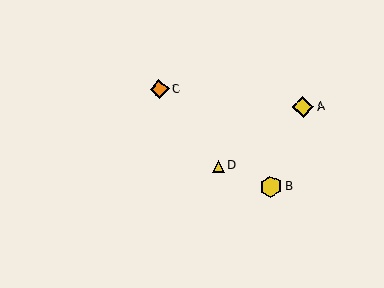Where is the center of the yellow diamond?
The center of the yellow diamond is at (303, 107).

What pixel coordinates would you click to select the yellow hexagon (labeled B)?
Click at (271, 187) to select the yellow hexagon B.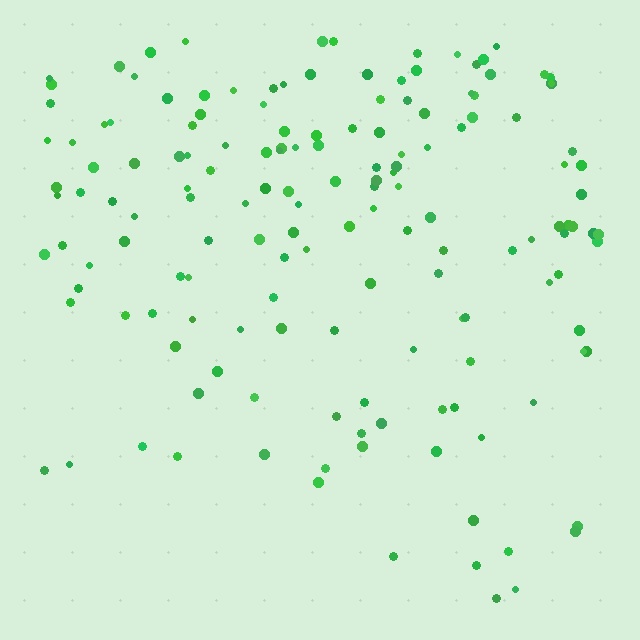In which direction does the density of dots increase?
From bottom to top, with the top side densest.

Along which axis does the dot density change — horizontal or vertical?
Vertical.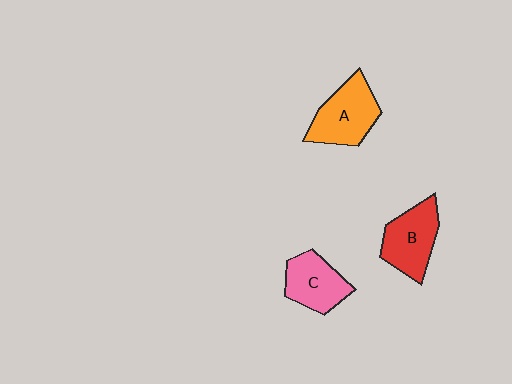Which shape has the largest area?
Shape A (orange).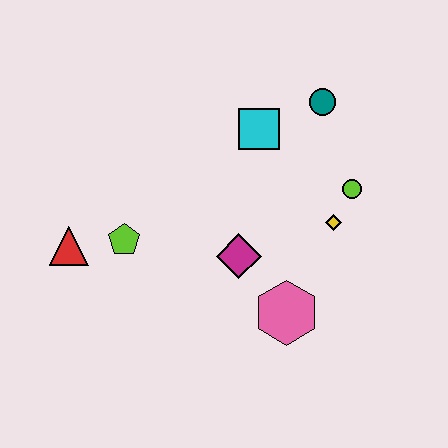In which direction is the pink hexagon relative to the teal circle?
The pink hexagon is below the teal circle.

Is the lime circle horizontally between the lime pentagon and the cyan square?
No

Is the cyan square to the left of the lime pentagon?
No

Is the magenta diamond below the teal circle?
Yes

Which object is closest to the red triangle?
The lime pentagon is closest to the red triangle.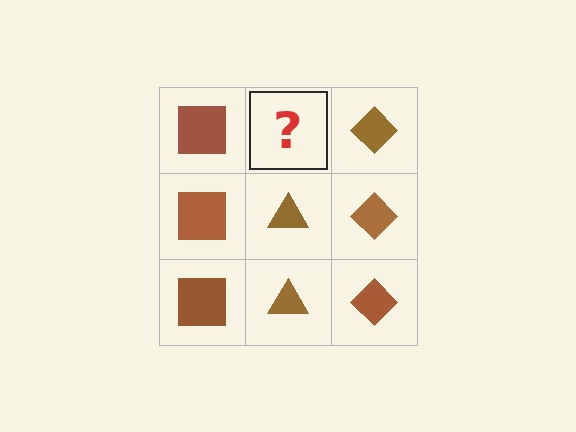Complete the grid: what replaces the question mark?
The question mark should be replaced with a brown triangle.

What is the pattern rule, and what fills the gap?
The rule is that each column has a consistent shape. The gap should be filled with a brown triangle.